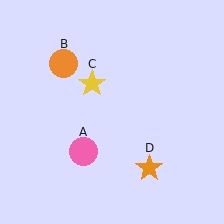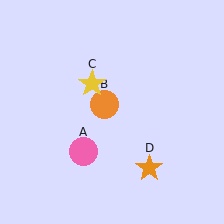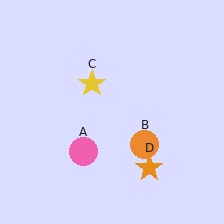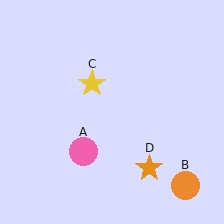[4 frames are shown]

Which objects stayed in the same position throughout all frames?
Pink circle (object A) and yellow star (object C) and orange star (object D) remained stationary.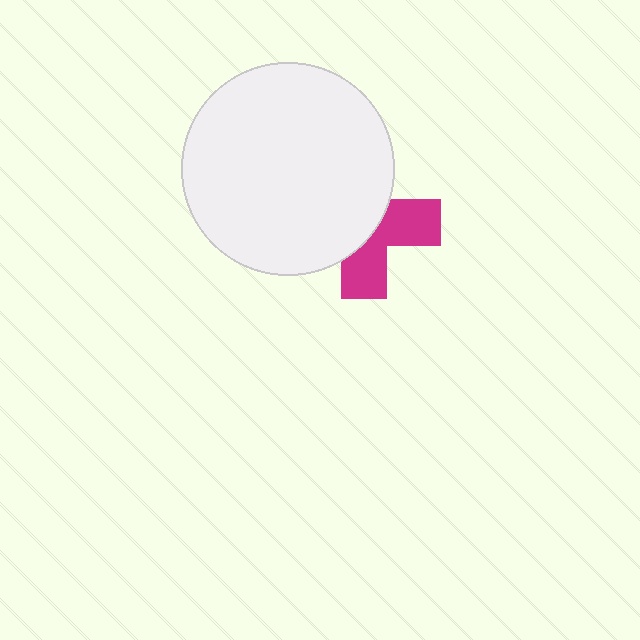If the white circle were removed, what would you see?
You would see the complete magenta cross.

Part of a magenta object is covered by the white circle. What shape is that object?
It is a cross.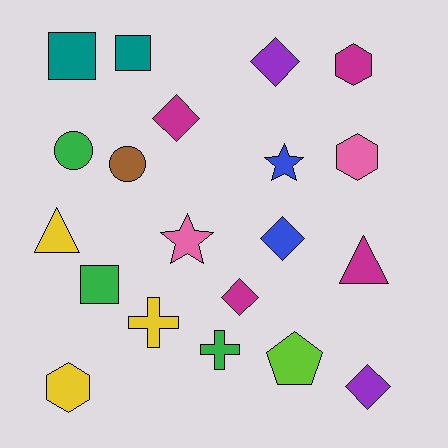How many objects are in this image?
There are 20 objects.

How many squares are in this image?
There are 3 squares.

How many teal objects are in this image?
There are 2 teal objects.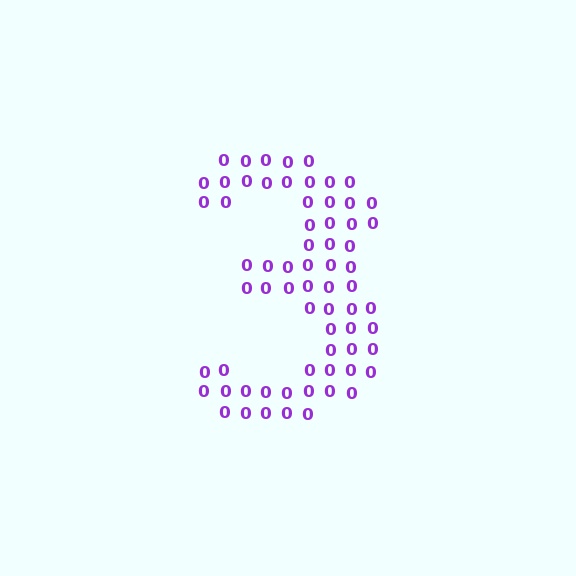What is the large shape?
The large shape is the digit 3.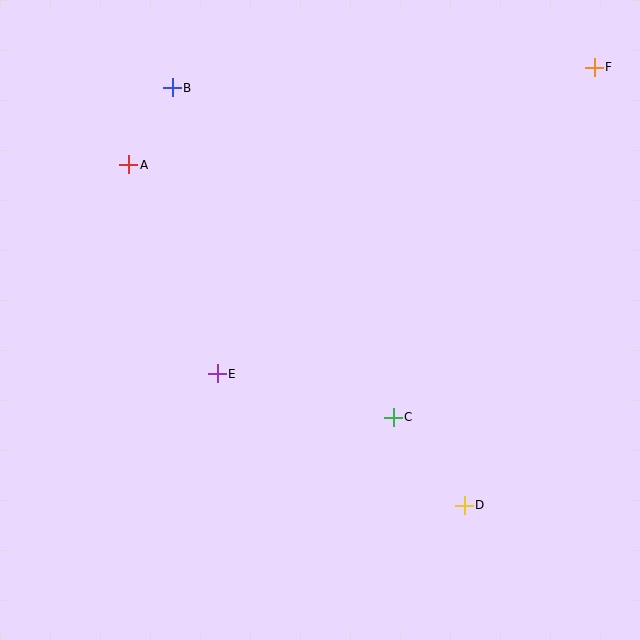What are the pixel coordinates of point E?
Point E is at (217, 374).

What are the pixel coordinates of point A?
Point A is at (129, 165).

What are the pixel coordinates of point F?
Point F is at (594, 67).